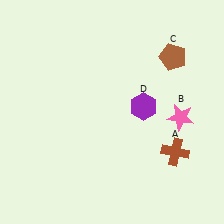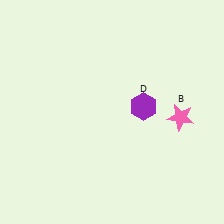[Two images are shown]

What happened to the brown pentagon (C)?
The brown pentagon (C) was removed in Image 2. It was in the top-right area of Image 1.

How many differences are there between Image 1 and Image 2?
There are 2 differences between the two images.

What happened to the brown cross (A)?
The brown cross (A) was removed in Image 2. It was in the bottom-right area of Image 1.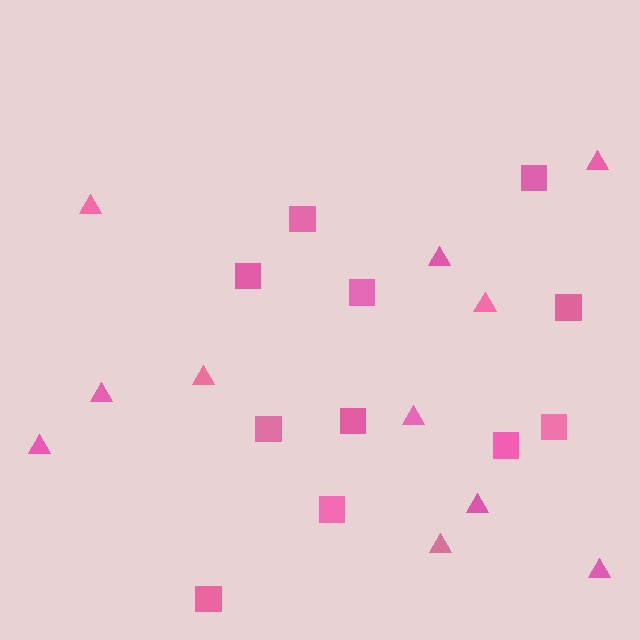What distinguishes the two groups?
There are 2 groups: one group of triangles (11) and one group of squares (11).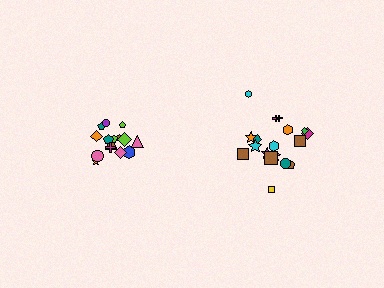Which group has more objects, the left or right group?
The right group.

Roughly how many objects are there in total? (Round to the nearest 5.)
Roughly 35 objects in total.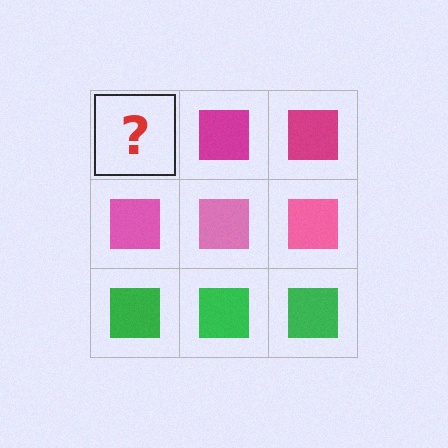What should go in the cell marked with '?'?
The missing cell should contain a magenta square.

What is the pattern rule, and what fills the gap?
The rule is that each row has a consistent color. The gap should be filled with a magenta square.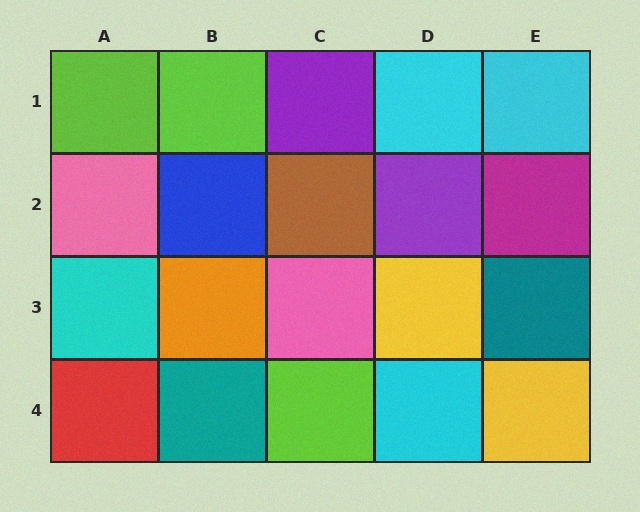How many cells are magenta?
1 cell is magenta.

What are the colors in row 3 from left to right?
Cyan, orange, pink, yellow, teal.